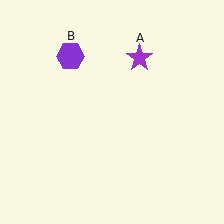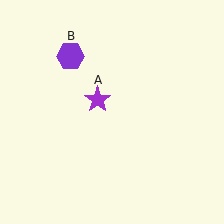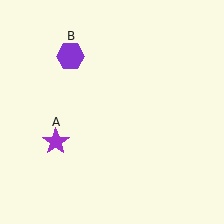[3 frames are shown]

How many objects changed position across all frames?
1 object changed position: purple star (object A).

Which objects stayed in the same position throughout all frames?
Purple hexagon (object B) remained stationary.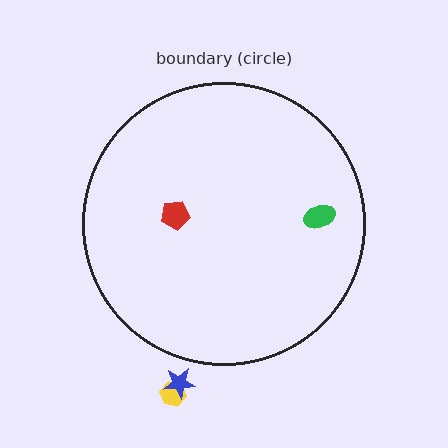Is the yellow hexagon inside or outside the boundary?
Outside.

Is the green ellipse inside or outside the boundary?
Inside.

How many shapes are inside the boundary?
2 inside, 2 outside.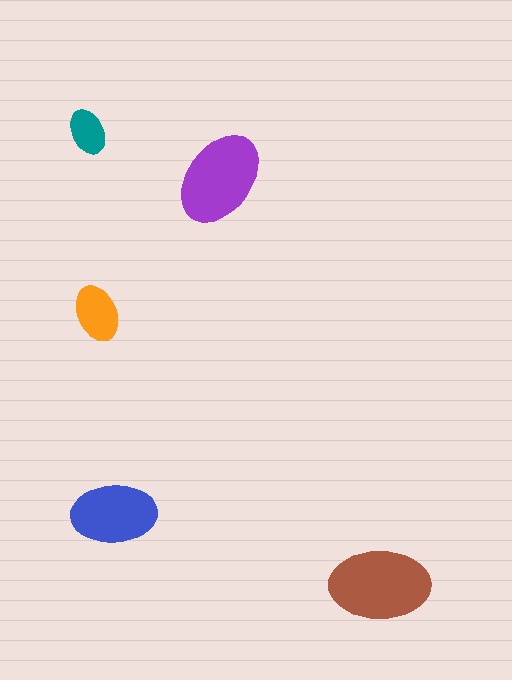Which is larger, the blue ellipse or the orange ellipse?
The blue one.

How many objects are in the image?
There are 5 objects in the image.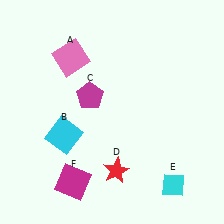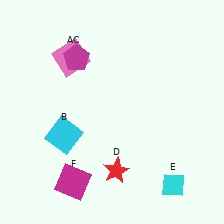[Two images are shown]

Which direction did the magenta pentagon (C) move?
The magenta pentagon (C) moved up.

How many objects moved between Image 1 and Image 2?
1 object moved between the two images.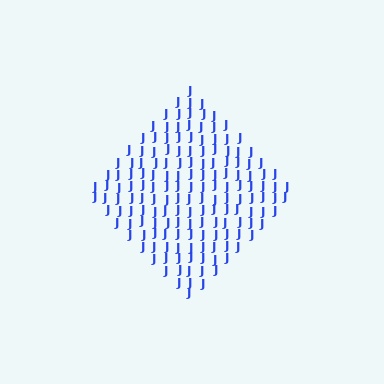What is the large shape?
The large shape is a diamond.